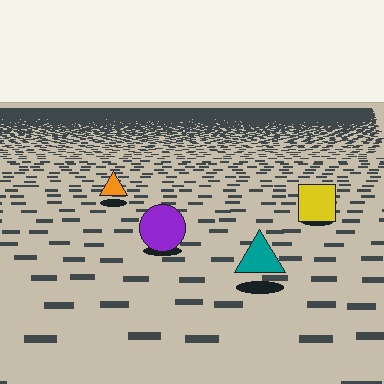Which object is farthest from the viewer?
The orange triangle is farthest from the viewer. It appears smaller and the ground texture around it is denser.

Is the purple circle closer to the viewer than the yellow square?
Yes. The purple circle is closer — you can tell from the texture gradient: the ground texture is coarser near it.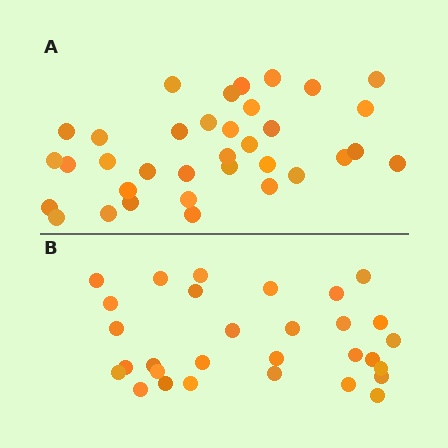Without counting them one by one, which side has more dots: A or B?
Region A (the top region) has more dots.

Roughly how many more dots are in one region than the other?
Region A has about 5 more dots than region B.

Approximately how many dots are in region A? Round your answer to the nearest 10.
About 40 dots. (The exact count is 35, which rounds to 40.)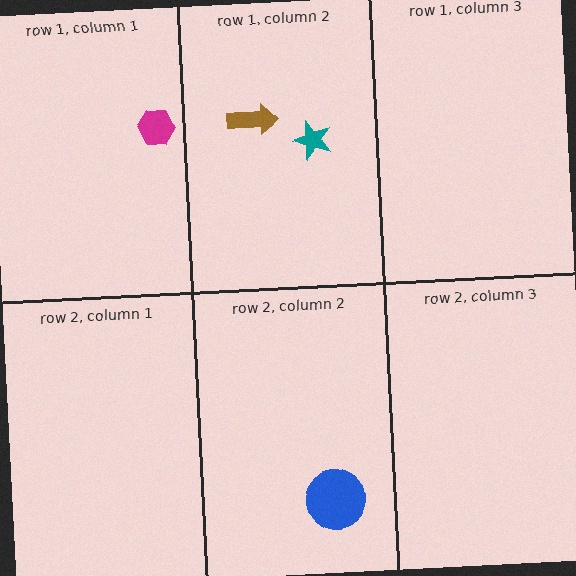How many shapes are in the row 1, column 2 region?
2.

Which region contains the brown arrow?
The row 1, column 2 region.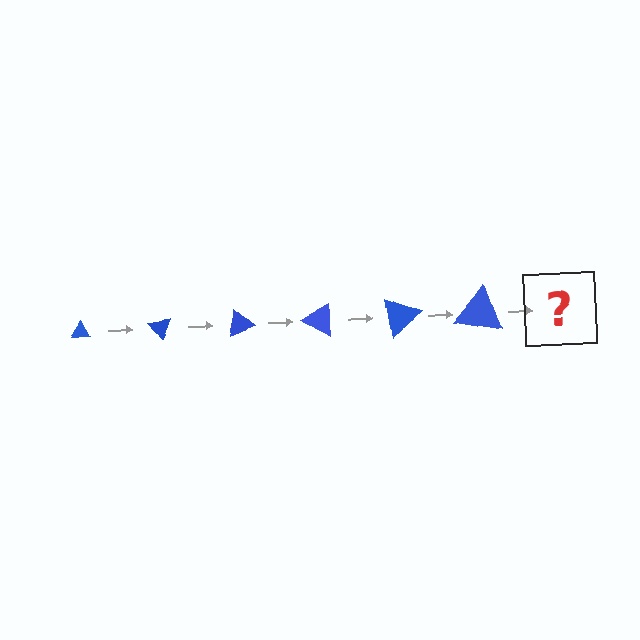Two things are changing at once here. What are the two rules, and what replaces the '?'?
The two rules are that the triangle grows larger each step and it rotates 50 degrees each step. The '?' should be a triangle, larger than the previous one and rotated 300 degrees from the start.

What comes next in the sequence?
The next element should be a triangle, larger than the previous one and rotated 300 degrees from the start.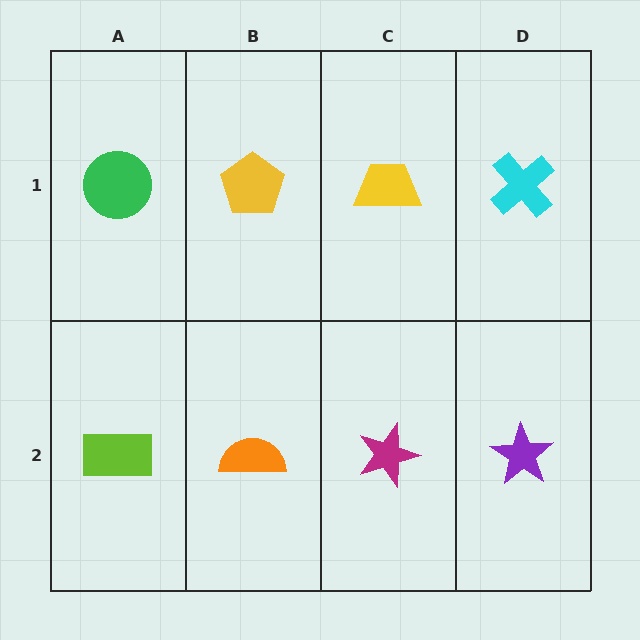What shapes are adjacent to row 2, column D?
A cyan cross (row 1, column D), a magenta star (row 2, column C).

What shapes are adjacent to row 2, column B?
A yellow pentagon (row 1, column B), a lime rectangle (row 2, column A), a magenta star (row 2, column C).